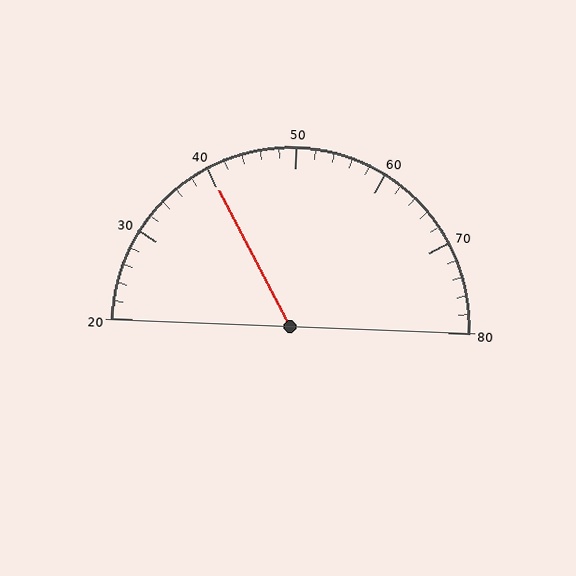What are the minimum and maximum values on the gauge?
The gauge ranges from 20 to 80.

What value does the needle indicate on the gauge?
The needle indicates approximately 40.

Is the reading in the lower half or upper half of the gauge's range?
The reading is in the lower half of the range (20 to 80).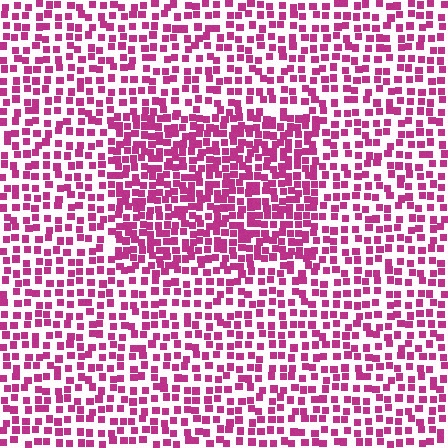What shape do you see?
I see a rectangle.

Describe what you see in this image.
The image contains small magenta elements arranged at two different densities. A rectangle-shaped region is visible where the elements are more densely packed than the surrounding area.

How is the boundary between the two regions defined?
The boundary is defined by a change in element density (approximately 1.7x ratio). All elements are the same color, size, and shape.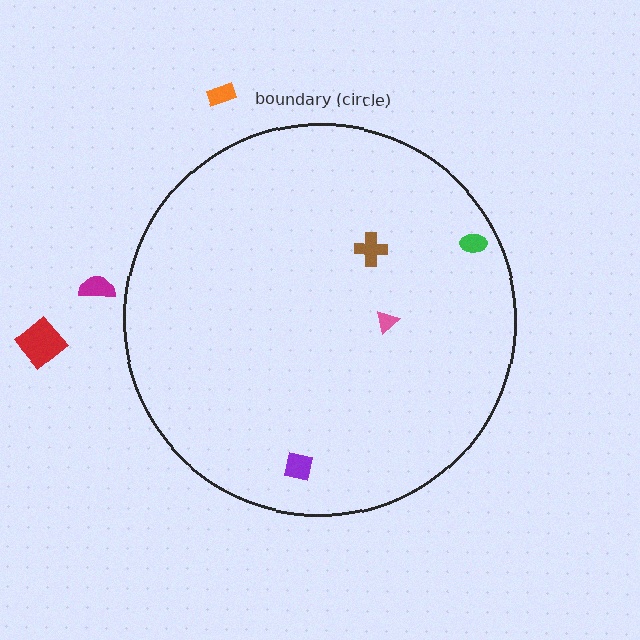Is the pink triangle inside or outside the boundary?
Inside.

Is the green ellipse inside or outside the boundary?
Inside.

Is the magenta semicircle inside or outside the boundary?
Outside.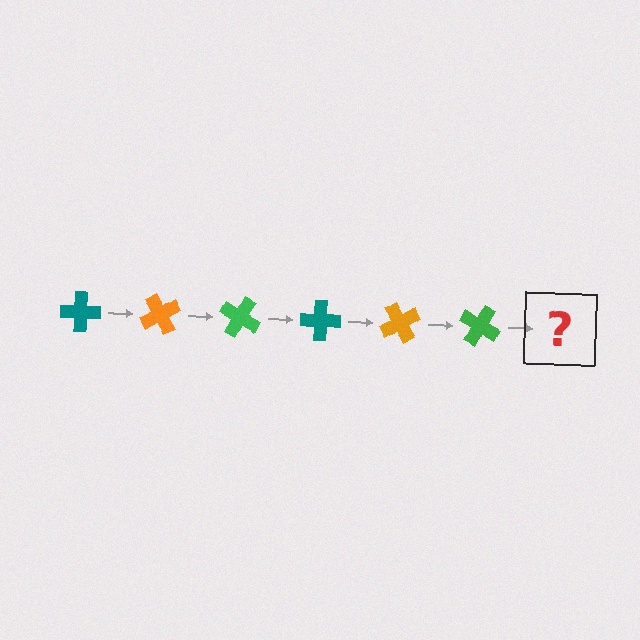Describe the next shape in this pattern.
It should be a teal cross, rotated 360 degrees from the start.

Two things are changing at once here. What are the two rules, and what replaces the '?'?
The two rules are that it rotates 60 degrees each step and the color cycles through teal, orange, and green. The '?' should be a teal cross, rotated 360 degrees from the start.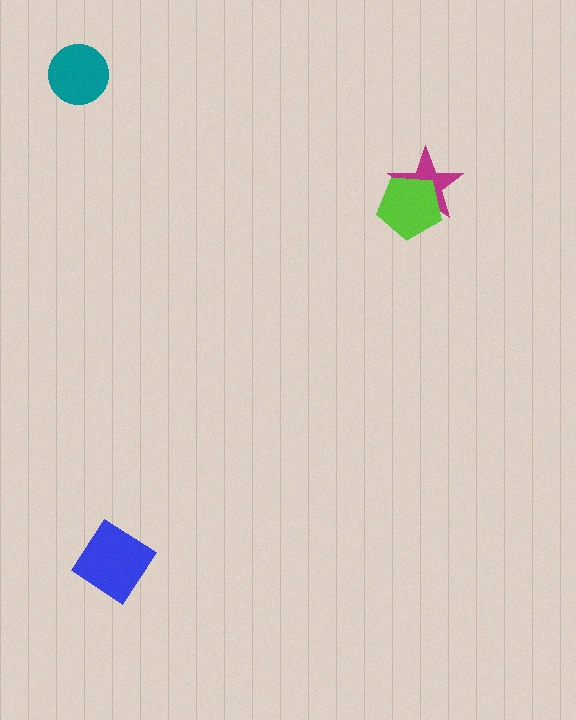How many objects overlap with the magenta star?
1 object overlaps with the magenta star.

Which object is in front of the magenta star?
The lime pentagon is in front of the magenta star.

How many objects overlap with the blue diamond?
0 objects overlap with the blue diamond.